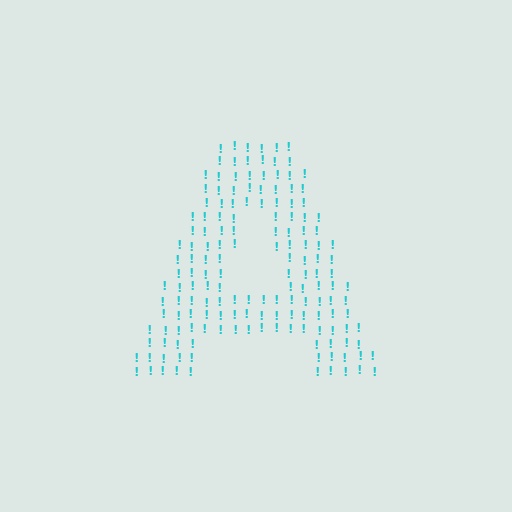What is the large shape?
The large shape is the letter A.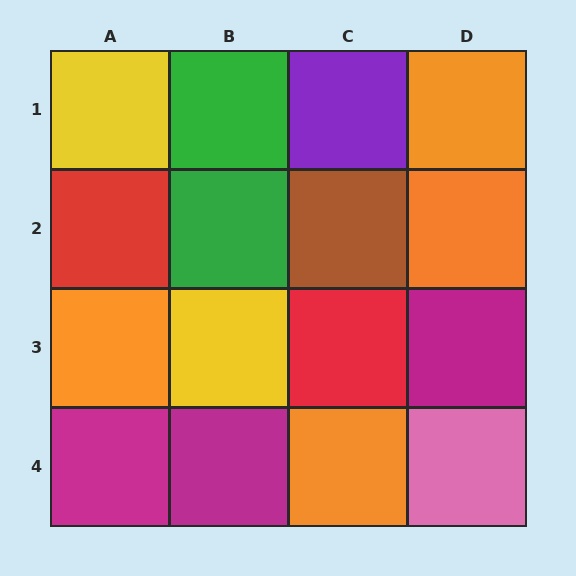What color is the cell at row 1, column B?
Green.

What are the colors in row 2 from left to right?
Red, green, brown, orange.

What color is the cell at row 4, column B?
Magenta.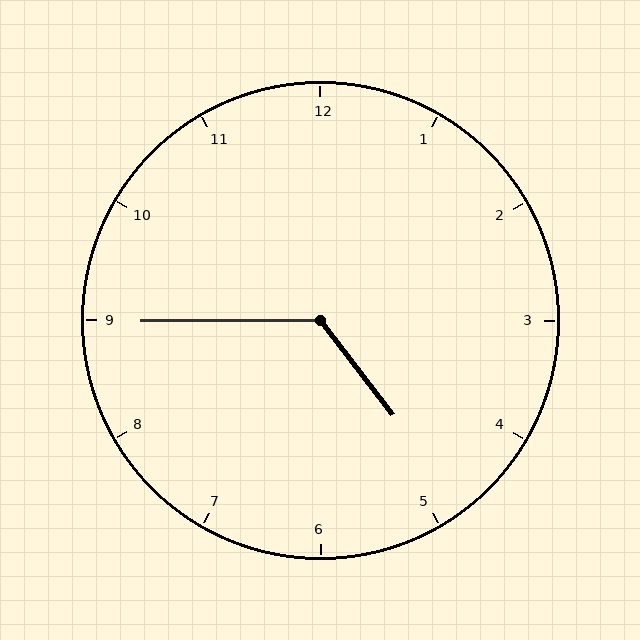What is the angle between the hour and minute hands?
Approximately 128 degrees.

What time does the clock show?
4:45.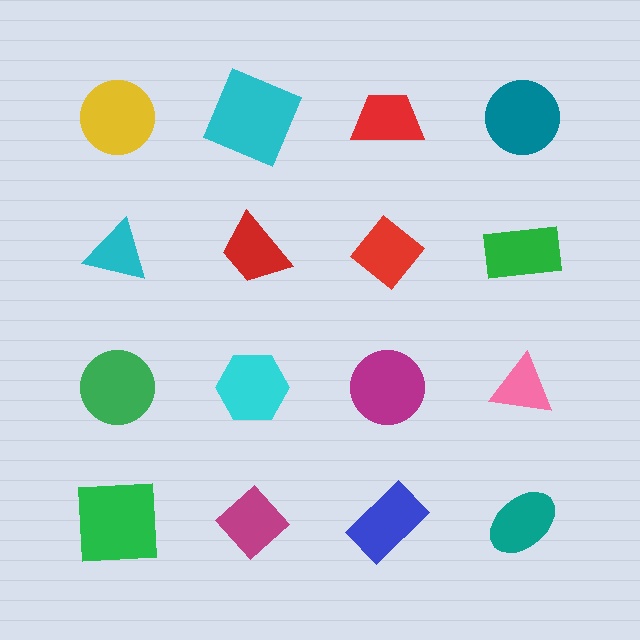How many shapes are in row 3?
4 shapes.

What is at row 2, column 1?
A cyan triangle.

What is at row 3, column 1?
A green circle.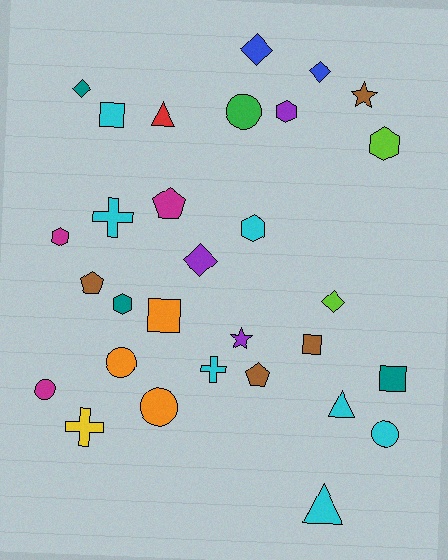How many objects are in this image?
There are 30 objects.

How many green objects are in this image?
There is 1 green object.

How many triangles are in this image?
There are 3 triangles.